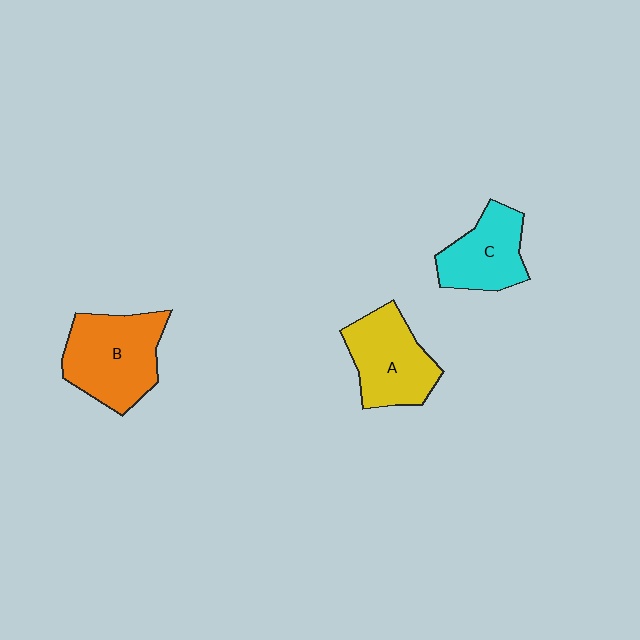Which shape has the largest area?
Shape B (orange).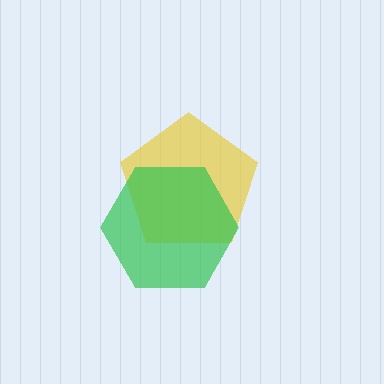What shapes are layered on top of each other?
The layered shapes are: a yellow pentagon, a green hexagon.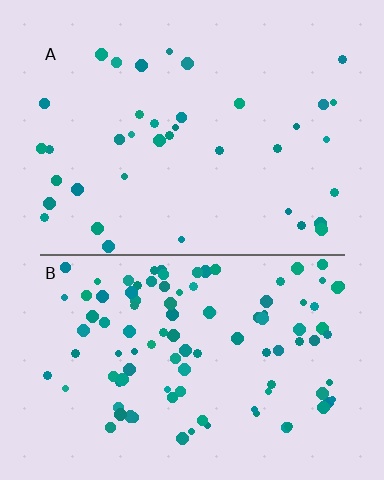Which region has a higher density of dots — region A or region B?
B (the bottom).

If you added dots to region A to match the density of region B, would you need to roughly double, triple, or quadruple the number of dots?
Approximately triple.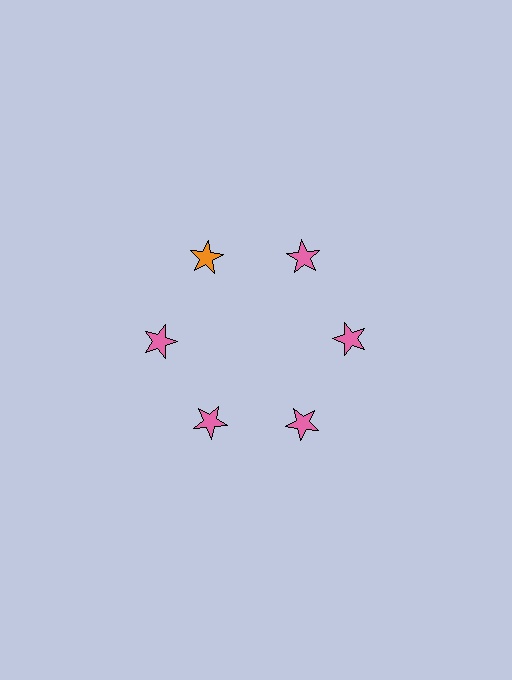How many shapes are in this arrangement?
There are 6 shapes arranged in a ring pattern.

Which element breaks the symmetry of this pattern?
The orange star at roughly the 11 o'clock position breaks the symmetry. All other shapes are pink stars.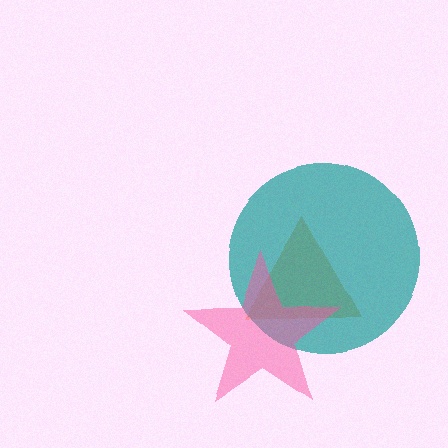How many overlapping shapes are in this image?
There are 3 overlapping shapes in the image.